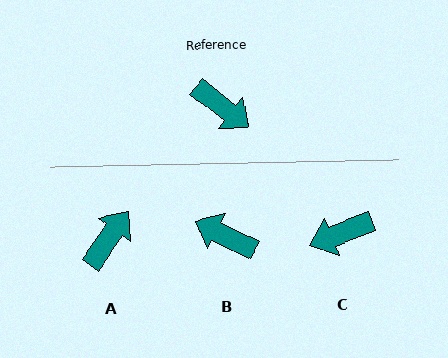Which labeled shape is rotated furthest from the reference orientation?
B, about 168 degrees away.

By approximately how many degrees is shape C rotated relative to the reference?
Approximately 121 degrees clockwise.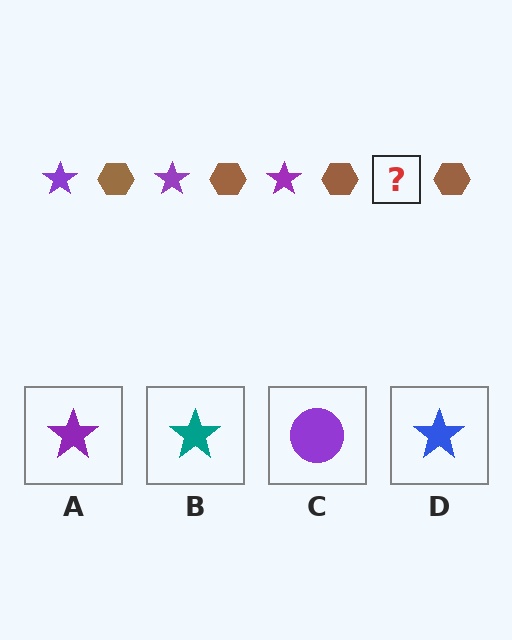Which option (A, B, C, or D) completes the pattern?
A.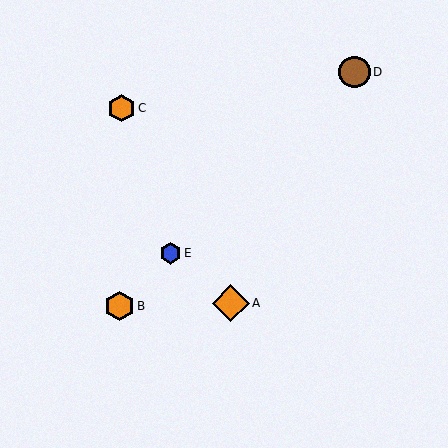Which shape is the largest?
The orange diamond (labeled A) is the largest.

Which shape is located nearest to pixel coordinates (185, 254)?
The blue hexagon (labeled E) at (171, 253) is nearest to that location.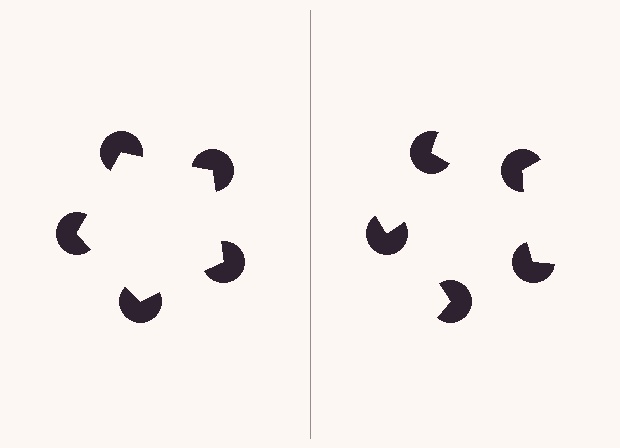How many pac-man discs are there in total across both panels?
10 — 5 on each side.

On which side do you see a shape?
An illusory pentagon appears on the left side. On the right side the wedge cuts are rotated, so no coherent shape forms.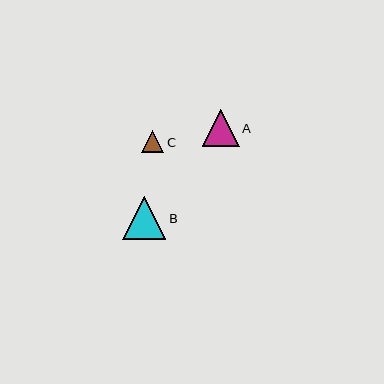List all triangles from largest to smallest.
From largest to smallest: B, A, C.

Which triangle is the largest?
Triangle B is the largest with a size of approximately 43 pixels.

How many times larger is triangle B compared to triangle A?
Triangle B is approximately 1.2 times the size of triangle A.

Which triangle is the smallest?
Triangle C is the smallest with a size of approximately 22 pixels.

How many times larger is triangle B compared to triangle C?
Triangle B is approximately 2.0 times the size of triangle C.